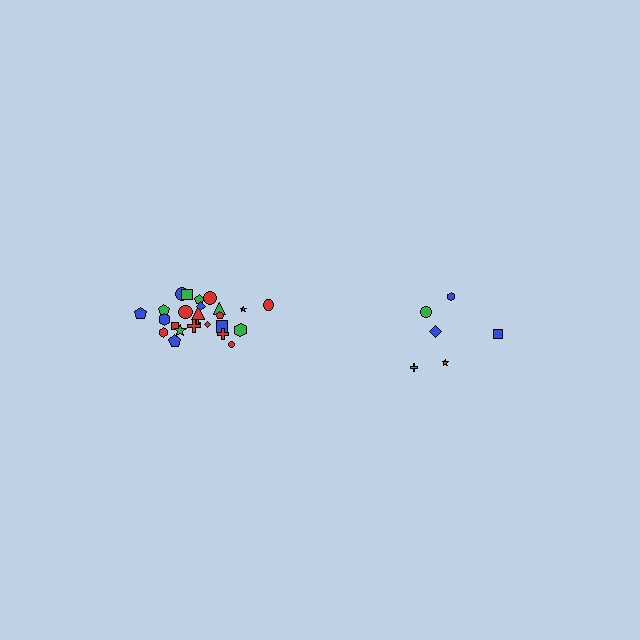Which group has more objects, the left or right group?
The left group.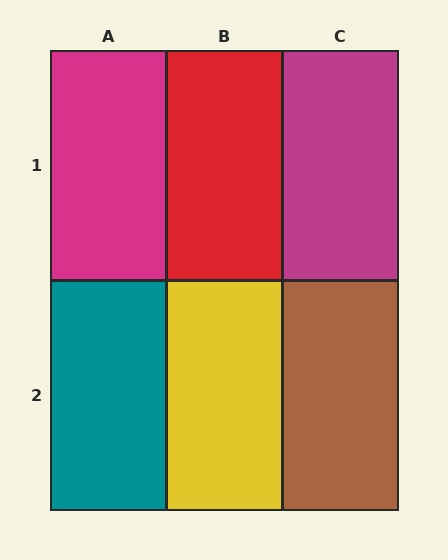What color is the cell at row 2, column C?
Brown.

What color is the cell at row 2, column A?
Teal.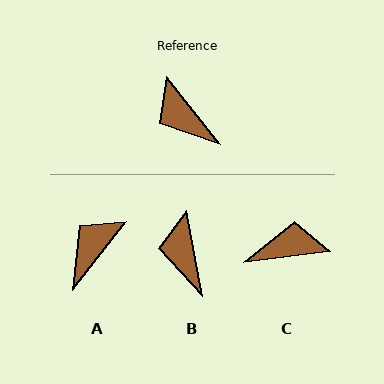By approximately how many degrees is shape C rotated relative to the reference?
Approximately 122 degrees clockwise.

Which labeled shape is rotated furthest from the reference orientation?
C, about 122 degrees away.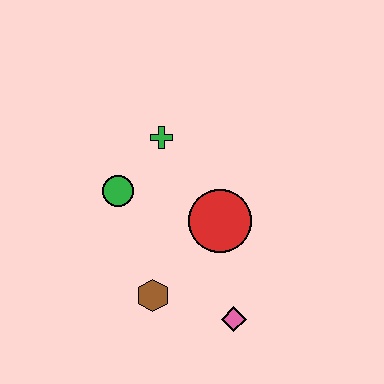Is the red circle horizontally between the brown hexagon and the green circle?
No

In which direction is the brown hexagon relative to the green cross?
The brown hexagon is below the green cross.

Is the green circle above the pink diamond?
Yes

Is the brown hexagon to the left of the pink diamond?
Yes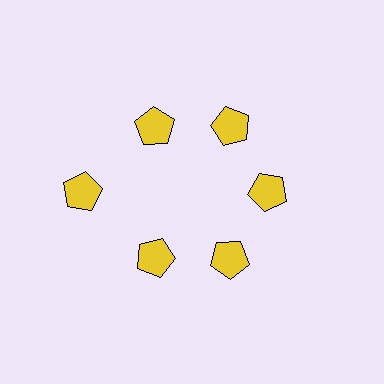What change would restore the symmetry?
The symmetry would be restored by moving it inward, back onto the ring so that all 6 pentagons sit at equal angles and equal distance from the center.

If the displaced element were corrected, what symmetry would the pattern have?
It would have 6-fold rotational symmetry — the pattern would map onto itself every 60 degrees.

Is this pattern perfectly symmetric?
No. The 6 yellow pentagons are arranged in a ring, but one element near the 9 o'clock position is pushed outward from the center, breaking the 6-fold rotational symmetry.